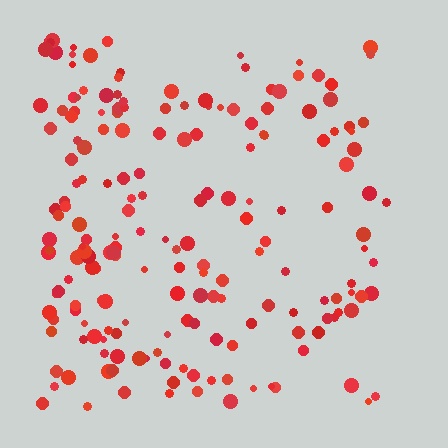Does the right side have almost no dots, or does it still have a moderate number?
Still a moderate number, just noticeably fewer than the left.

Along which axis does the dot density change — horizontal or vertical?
Horizontal.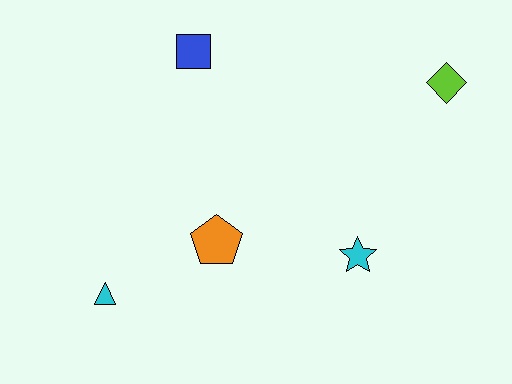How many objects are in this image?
There are 5 objects.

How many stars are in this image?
There is 1 star.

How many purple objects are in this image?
There are no purple objects.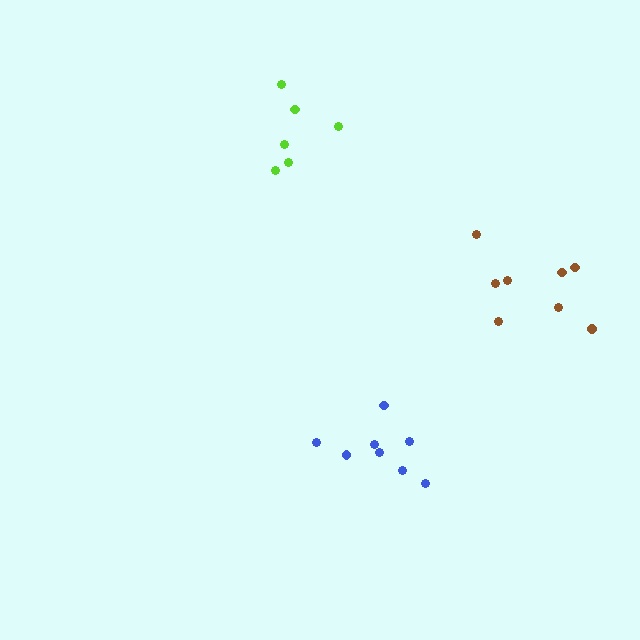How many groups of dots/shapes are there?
There are 3 groups.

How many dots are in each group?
Group 1: 8 dots, Group 2: 8 dots, Group 3: 6 dots (22 total).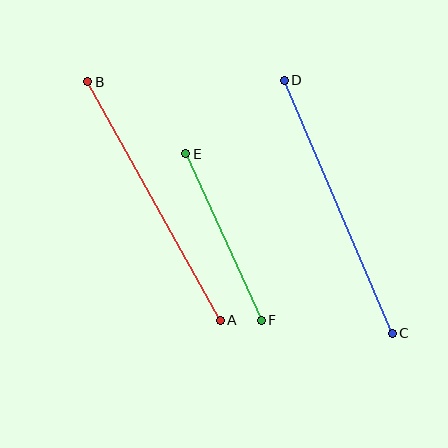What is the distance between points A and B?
The distance is approximately 273 pixels.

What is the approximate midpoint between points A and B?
The midpoint is at approximately (154, 201) pixels.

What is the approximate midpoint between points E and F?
The midpoint is at approximately (224, 237) pixels.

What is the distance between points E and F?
The distance is approximately 183 pixels.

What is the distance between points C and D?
The distance is approximately 275 pixels.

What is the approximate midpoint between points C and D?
The midpoint is at approximately (338, 207) pixels.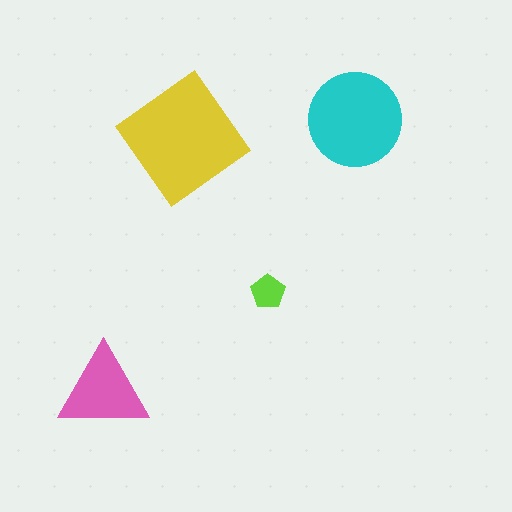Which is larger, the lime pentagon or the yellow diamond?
The yellow diamond.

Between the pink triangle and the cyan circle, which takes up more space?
The cyan circle.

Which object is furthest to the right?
The cyan circle is rightmost.